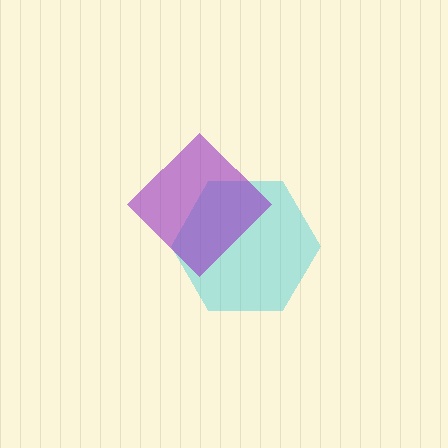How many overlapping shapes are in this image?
There are 2 overlapping shapes in the image.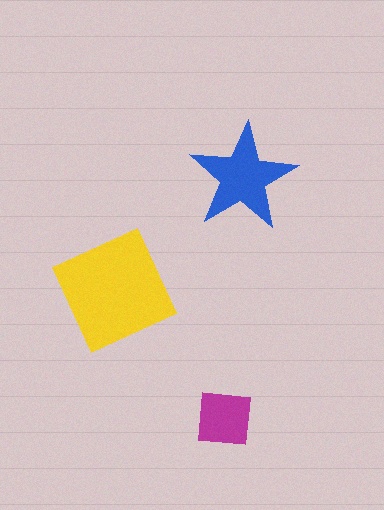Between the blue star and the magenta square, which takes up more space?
The blue star.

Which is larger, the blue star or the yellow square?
The yellow square.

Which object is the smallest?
The magenta square.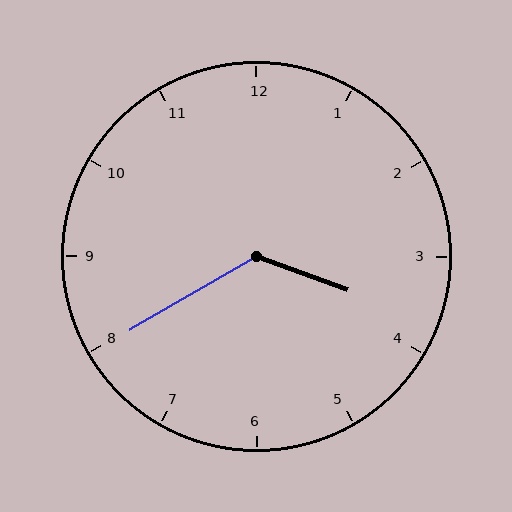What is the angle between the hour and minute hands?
Approximately 130 degrees.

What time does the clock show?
3:40.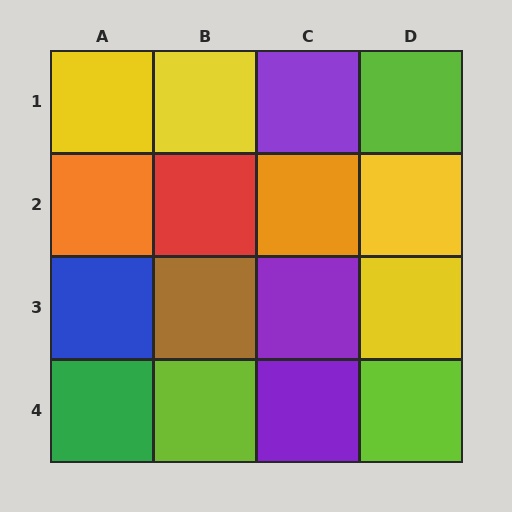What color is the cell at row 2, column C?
Orange.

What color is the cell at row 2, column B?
Red.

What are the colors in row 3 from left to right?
Blue, brown, purple, yellow.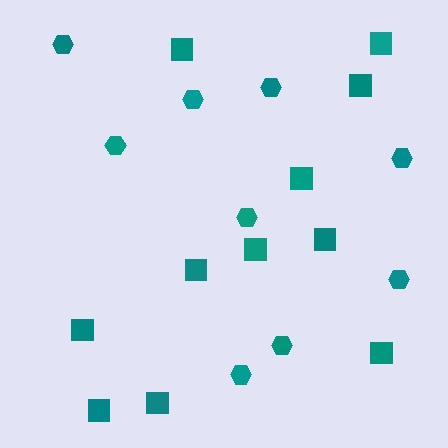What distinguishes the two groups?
There are 2 groups: one group of hexagons (9) and one group of squares (11).